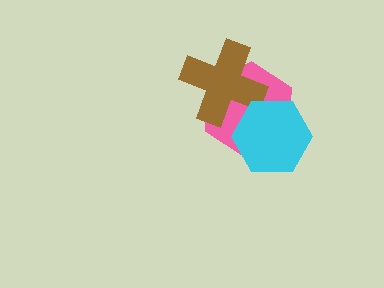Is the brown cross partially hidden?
Yes, it is partially covered by another shape.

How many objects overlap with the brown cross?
2 objects overlap with the brown cross.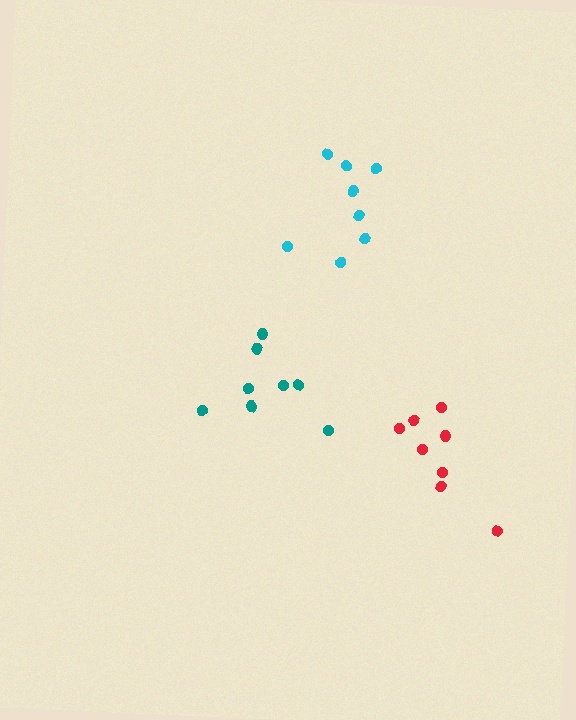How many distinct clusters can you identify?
There are 3 distinct clusters.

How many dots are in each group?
Group 1: 8 dots, Group 2: 8 dots, Group 3: 8 dots (24 total).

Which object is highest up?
The cyan cluster is topmost.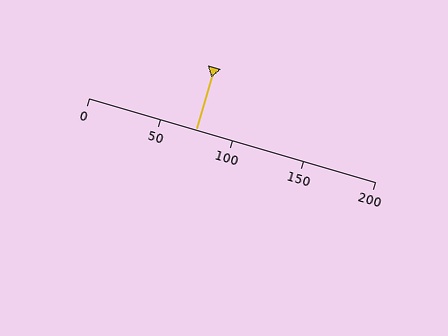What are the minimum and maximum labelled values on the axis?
The axis runs from 0 to 200.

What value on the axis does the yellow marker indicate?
The marker indicates approximately 75.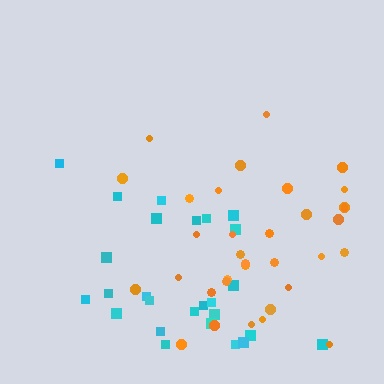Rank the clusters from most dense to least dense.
orange, cyan.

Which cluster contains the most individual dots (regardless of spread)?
Orange (35).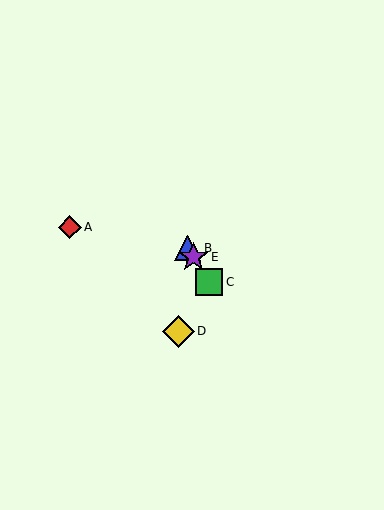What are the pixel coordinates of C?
Object C is at (209, 282).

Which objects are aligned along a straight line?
Objects B, C, E are aligned along a straight line.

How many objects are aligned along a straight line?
3 objects (B, C, E) are aligned along a straight line.